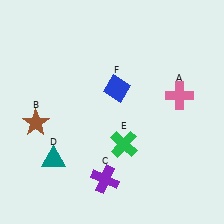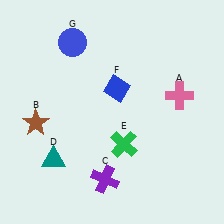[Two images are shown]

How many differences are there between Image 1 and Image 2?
There is 1 difference between the two images.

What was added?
A blue circle (G) was added in Image 2.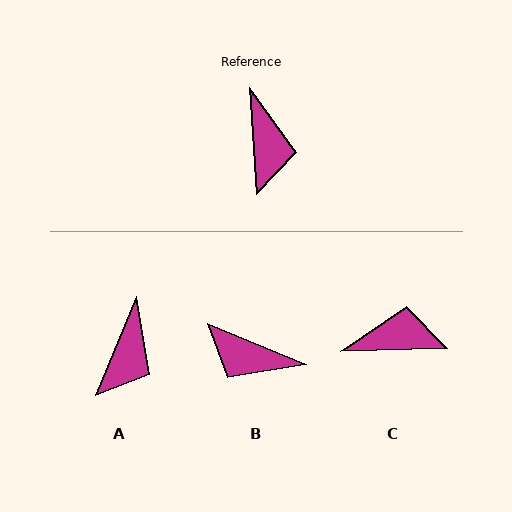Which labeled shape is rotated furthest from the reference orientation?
B, about 116 degrees away.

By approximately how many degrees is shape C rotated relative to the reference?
Approximately 88 degrees counter-clockwise.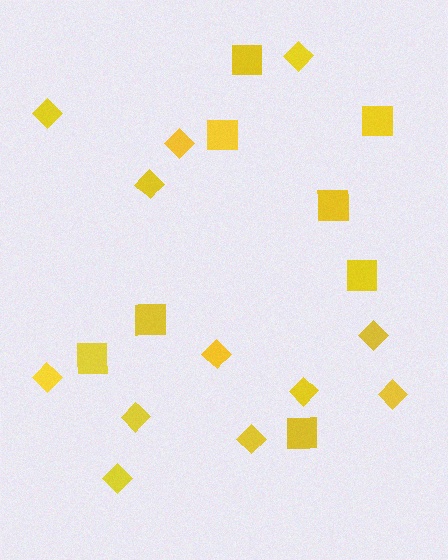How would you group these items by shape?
There are 2 groups: one group of squares (8) and one group of diamonds (12).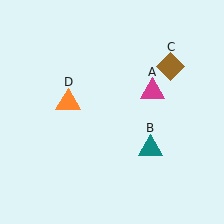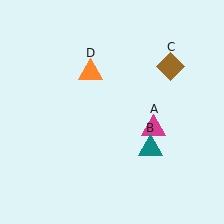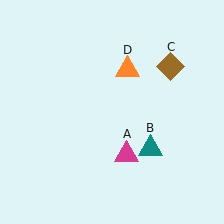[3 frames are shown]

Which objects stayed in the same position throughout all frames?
Teal triangle (object B) and brown diamond (object C) remained stationary.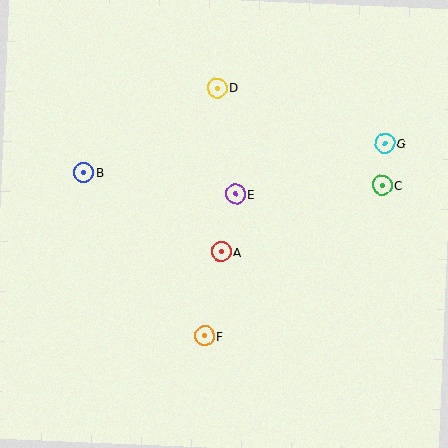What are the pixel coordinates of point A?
Point A is at (221, 252).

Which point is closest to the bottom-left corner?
Point F is closest to the bottom-left corner.